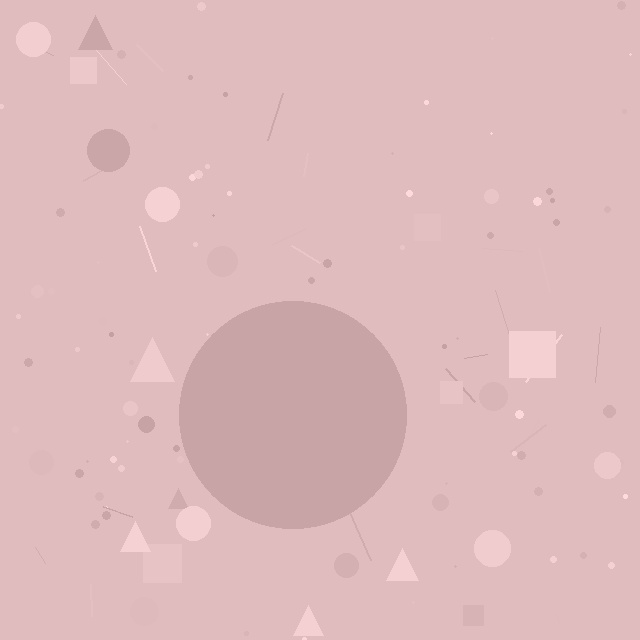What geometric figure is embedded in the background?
A circle is embedded in the background.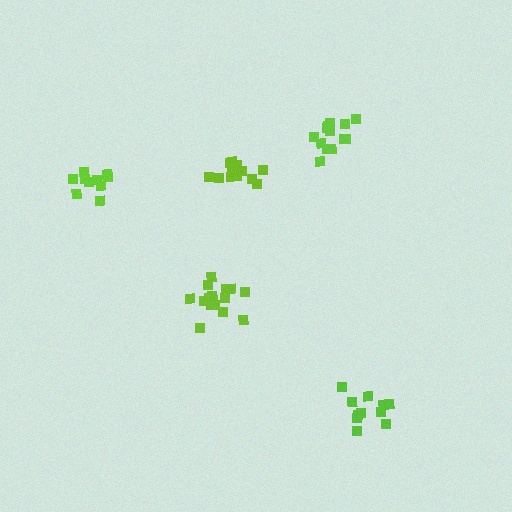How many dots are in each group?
Group 1: 12 dots, Group 2: 10 dots, Group 3: 13 dots, Group 4: 16 dots, Group 5: 11 dots (62 total).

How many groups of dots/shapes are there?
There are 5 groups.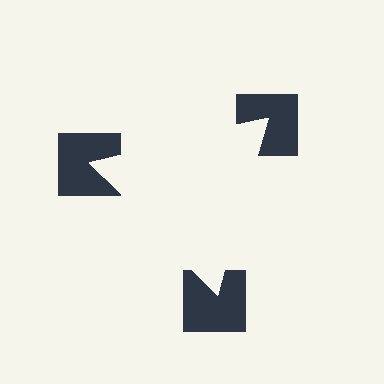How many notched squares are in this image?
There are 3 — one at each vertex of the illusory triangle.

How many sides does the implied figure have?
3 sides.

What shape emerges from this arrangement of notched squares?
An illusory triangle — its edges are inferred from the aligned wedge cuts in the notched squares, not physically drawn.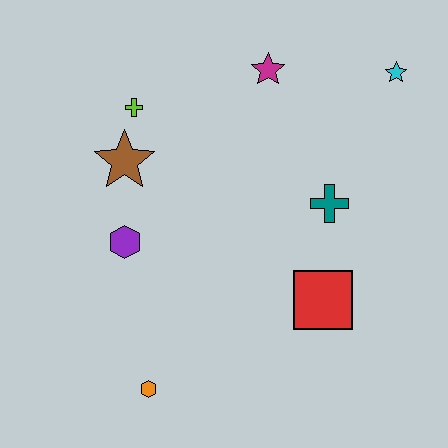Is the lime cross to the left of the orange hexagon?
Yes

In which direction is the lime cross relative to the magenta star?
The lime cross is to the left of the magenta star.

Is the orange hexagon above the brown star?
No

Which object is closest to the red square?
The teal cross is closest to the red square.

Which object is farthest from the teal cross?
The orange hexagon is farthest from the teal cross.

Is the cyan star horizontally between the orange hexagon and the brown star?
No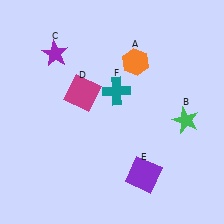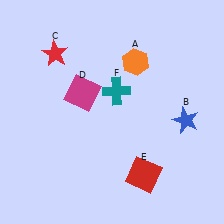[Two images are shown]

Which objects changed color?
B changed from green to blue. C changed from purple to red. E changed from purple to red.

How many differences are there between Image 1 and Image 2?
There are 3 differences between the two images.